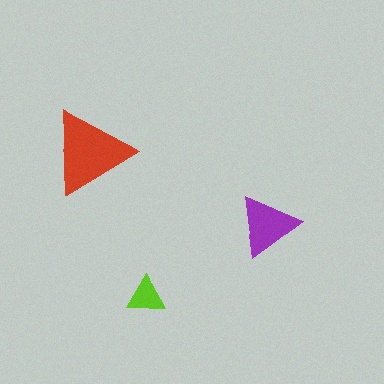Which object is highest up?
The red triangle is topmost.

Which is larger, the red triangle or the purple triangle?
The red one.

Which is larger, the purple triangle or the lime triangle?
The purple one.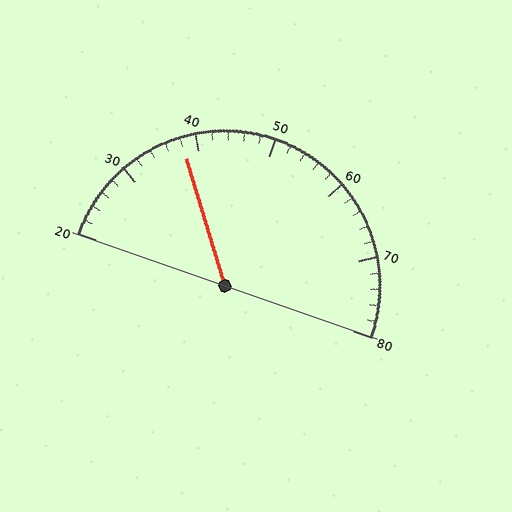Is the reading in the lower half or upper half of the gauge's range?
The reading is in the lower half of the range (20 to 80).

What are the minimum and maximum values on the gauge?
The gauge ranges from 20 to 80.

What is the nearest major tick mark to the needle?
The nearest major tick mark is 40.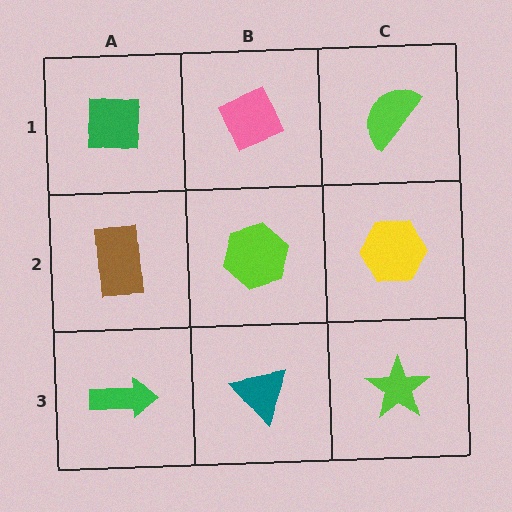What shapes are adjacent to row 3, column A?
A brown rectangle (row 2, column A), a teal triangle (row 3, column B).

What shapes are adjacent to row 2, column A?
A green square (row 1, column A), a green arrow (row 3, column A), a lime hexagon (row 2, column B).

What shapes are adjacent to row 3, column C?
A yellow hexagon (row 2, column C), a teal triangle (row 3, column B).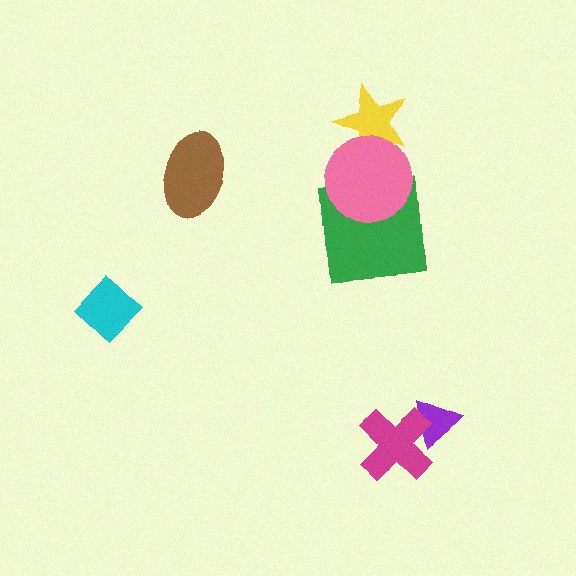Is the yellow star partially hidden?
Yes, it is partially covered by another shape.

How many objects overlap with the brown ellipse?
0 objects overlap with the brown ellipse.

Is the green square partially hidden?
Yes, it is partially covered by another shape.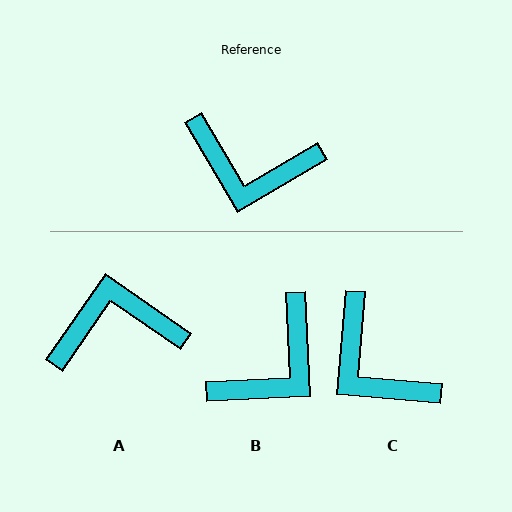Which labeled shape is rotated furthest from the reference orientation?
A, about 155 degrees away.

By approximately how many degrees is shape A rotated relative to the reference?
Approximately 155 degrees clockwise.